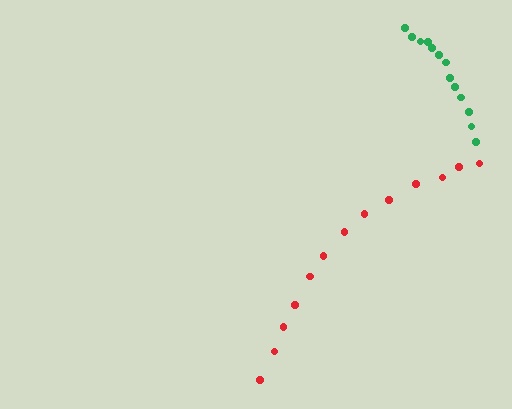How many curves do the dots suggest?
There are 2 distinct paths.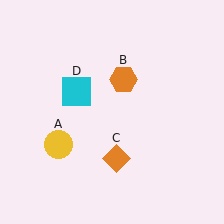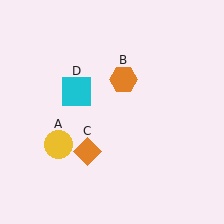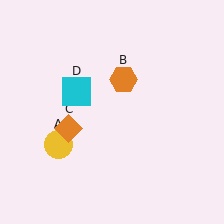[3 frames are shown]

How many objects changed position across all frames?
1 object changed position: orange diamond (object C).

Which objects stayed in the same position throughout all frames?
Yellow circle (object A) and orange hexagon (object B) and cyan square (object D) remained stationary.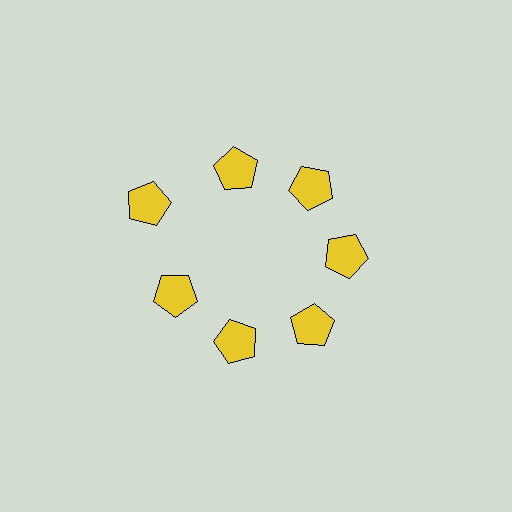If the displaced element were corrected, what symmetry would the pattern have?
It would have 7-fold rotational symmetry — the pattern would map onto itself every 51 degrees.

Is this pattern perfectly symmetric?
No. The 7 yellow pentagons are arranged in a ring, but one element near the 10 o'clock position is pushed outward from the center, breaking the 7-fold rotational symmetry.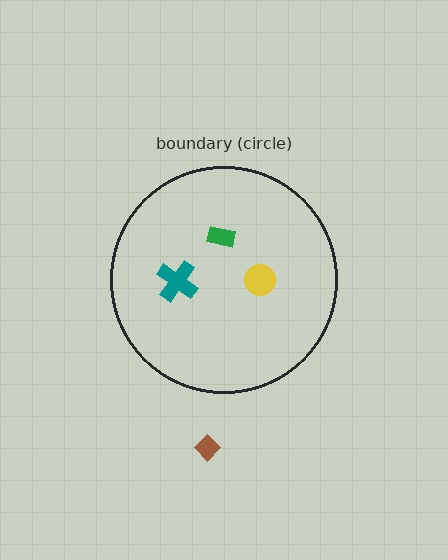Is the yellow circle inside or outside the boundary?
Inside.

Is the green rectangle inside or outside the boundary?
Inside.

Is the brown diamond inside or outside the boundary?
Outside.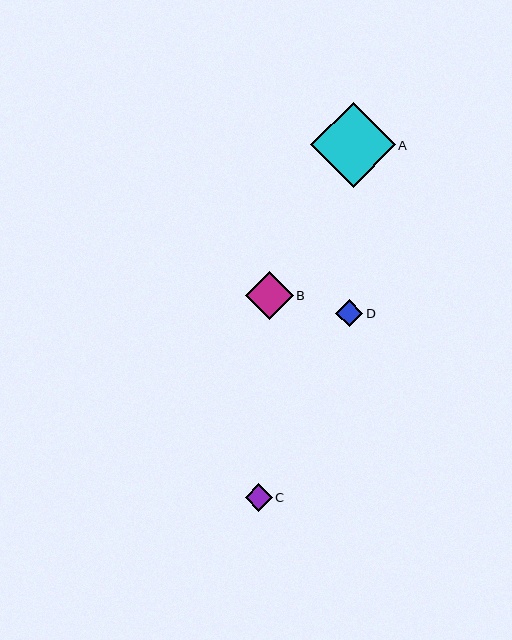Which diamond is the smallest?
Diamond D is the smallest with a size of approximately 27 pixels.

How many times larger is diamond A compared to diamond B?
Diamond A is approximately 1.8 times the size of diamond B.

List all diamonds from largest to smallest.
From largest to smallest: A, B, C, D.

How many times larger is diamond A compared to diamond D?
Diamond A is approximately 3.2 times the size of diamond D.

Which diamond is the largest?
Diamond A is the largest with a size of approximately 85 pixels.